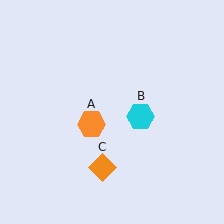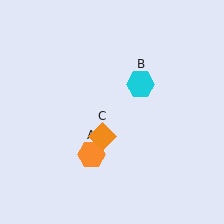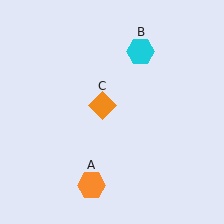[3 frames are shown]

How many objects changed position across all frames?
3 objects changed position: orange hexagon (object A), cyan hexagon (object B), orange diamond (object C).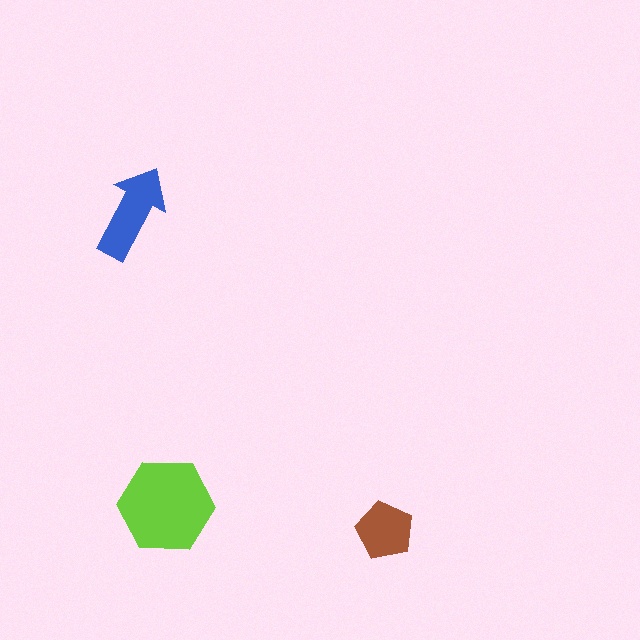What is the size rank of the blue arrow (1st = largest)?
2nd.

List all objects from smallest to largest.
The brown pentagon, the blue arrow, the lime hexagon.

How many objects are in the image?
There are 3 objects in the image.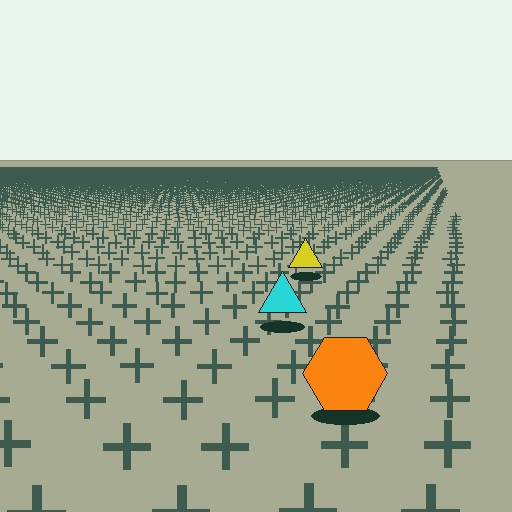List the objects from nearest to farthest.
From nearest to farthest: the orange hexagon, the cyan triangle, the yellow triangle.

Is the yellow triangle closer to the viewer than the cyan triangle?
No. The cyan triangle is closer — you can tell from the texture gradient: the ground texture is coarser near it.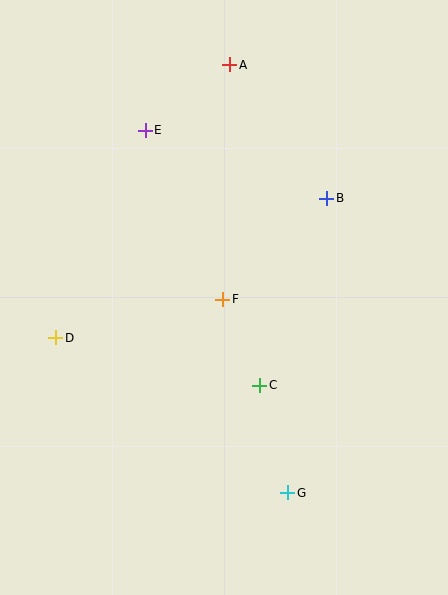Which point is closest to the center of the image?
Point F at (223, 299) is closest to the center.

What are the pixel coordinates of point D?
Point D is at (56, 338).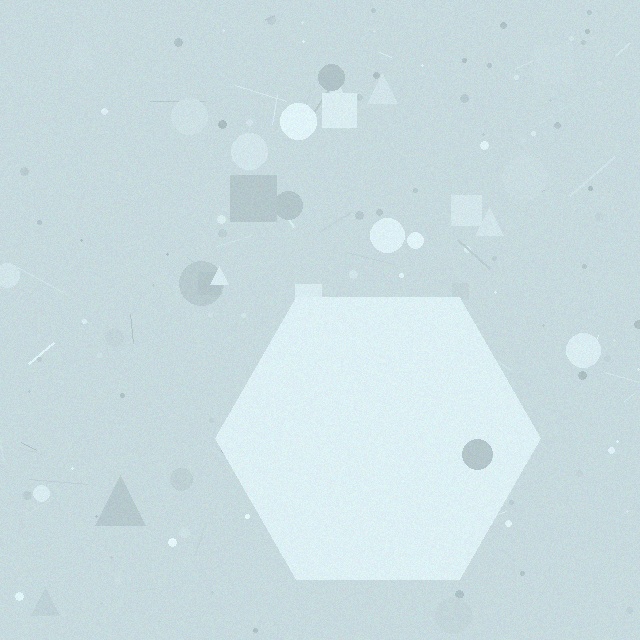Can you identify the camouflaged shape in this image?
The camouflaged shape is a hexagon.